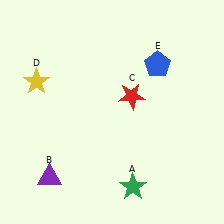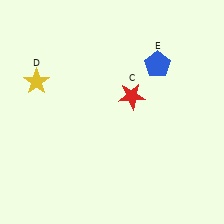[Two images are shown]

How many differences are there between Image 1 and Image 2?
There are 2 differences between the two images.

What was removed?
The purple triangle (B), the green star (A) were removed in Image 2.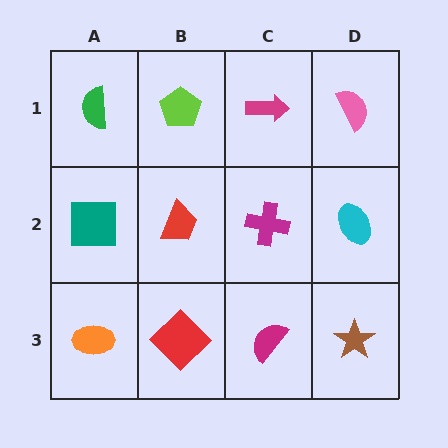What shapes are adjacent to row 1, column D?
A cyan ellipse (row 2, column D), a magenta arrow (row 1, column C).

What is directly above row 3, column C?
A magenta cross.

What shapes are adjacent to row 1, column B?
A red trapezoid (row 2, column B), a green semicircle (row 1, column A), a magenta arrow (row 1, column C).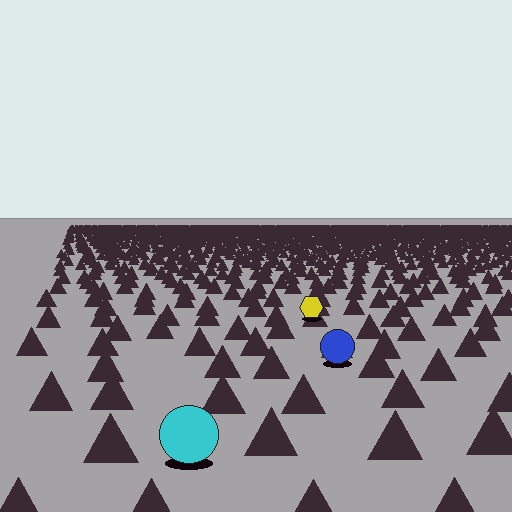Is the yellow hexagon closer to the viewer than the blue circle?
No. The blue circle is closer — you can tell from the texture gradient: the ground texture is coarser near it.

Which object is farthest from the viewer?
The yellow hexagon is farthest from the viewer. It appears smaller and the ground texture around it is denser.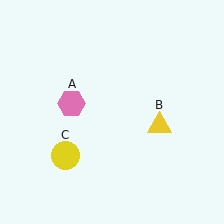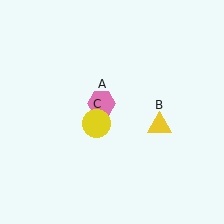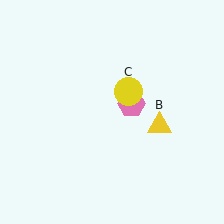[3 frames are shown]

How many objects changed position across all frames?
2 objects changed position: pink hexagon (object A), yellow circle (object C).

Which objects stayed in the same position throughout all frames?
Yellow triangle (object B) remained stationary.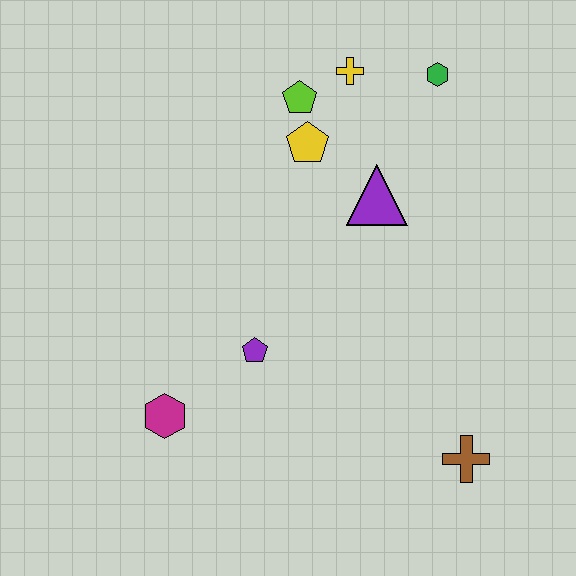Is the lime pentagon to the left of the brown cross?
Yes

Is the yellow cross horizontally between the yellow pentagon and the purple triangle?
Yes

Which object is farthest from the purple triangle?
The magenta hexagon is farthest from the purple triangle.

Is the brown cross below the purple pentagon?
Yes